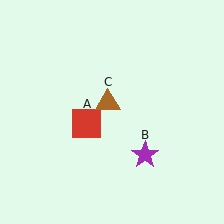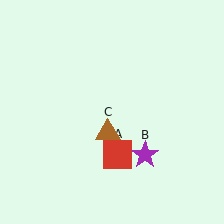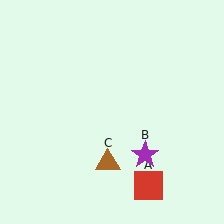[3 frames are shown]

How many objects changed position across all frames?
2 objects changed position: red square (object A), brown triangle (object C).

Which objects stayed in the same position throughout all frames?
Purple star (object B) remained stationary.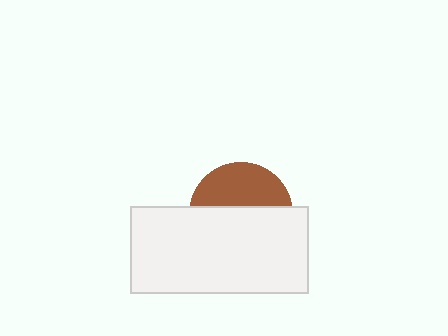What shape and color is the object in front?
The object in front is a white rectangle.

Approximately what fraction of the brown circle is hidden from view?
Roughly 60% of the brown circle is hidden behind the white rectangle.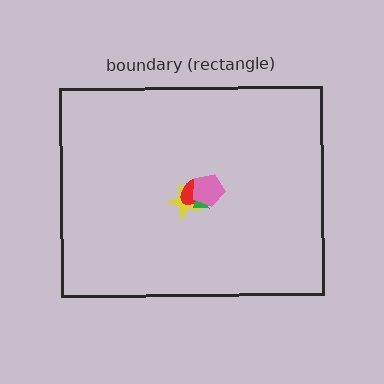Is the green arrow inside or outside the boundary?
Inside.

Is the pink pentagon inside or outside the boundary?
Inside.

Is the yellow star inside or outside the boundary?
Inside.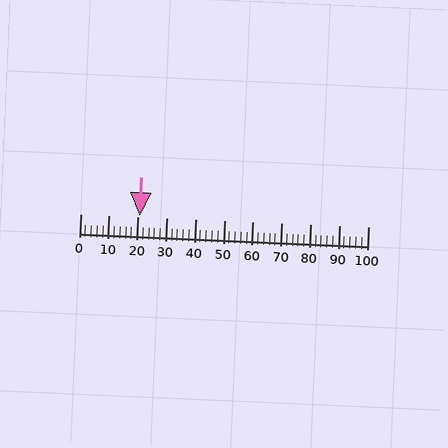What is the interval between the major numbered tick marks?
The major tick marks are spaced 10 units apart.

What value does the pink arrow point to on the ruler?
The pink arrow points to approximately 21.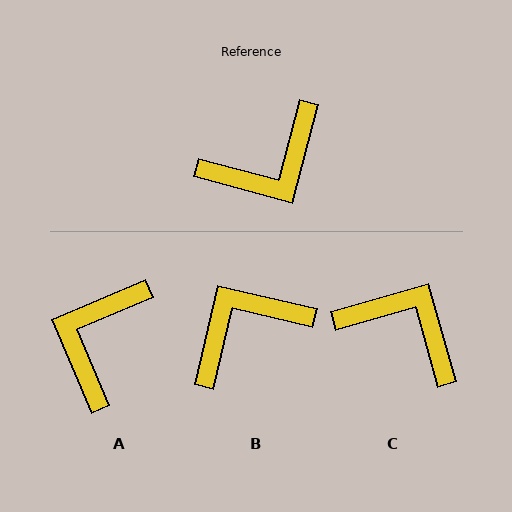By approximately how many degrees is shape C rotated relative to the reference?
Approximately 121 degrees counter-clockwise.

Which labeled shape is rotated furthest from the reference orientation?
B, about 178 degrees away.